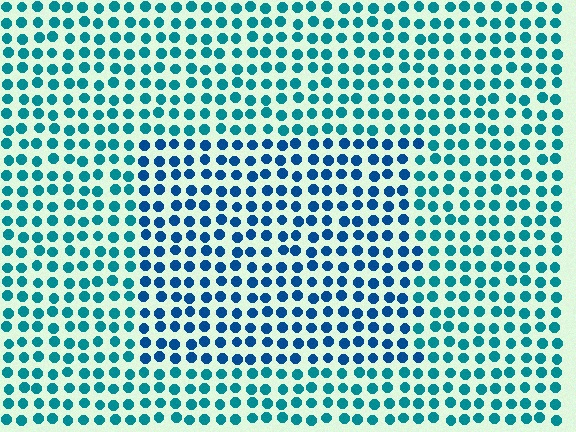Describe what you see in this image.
The image is filled with small teal elements in a uniform arrangement. A rectangle-shaped region is visible where the elements are tinted to a slightly different hue, forming a subtle color boundary.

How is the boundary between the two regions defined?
The boundary is defined purely by a slight shift in hue (about 27 degrees). Spacing, size, and orientation are identical on both sides.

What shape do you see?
I see a rectangle.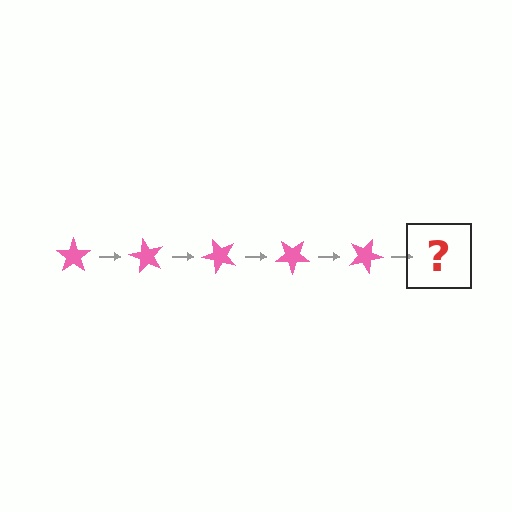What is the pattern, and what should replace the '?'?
The pattern is that the star rotates 60 degrees each step. The '?' should be a pink star rotated 300 degrees.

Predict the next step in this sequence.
The next step is a pink star rotated 300 degrees.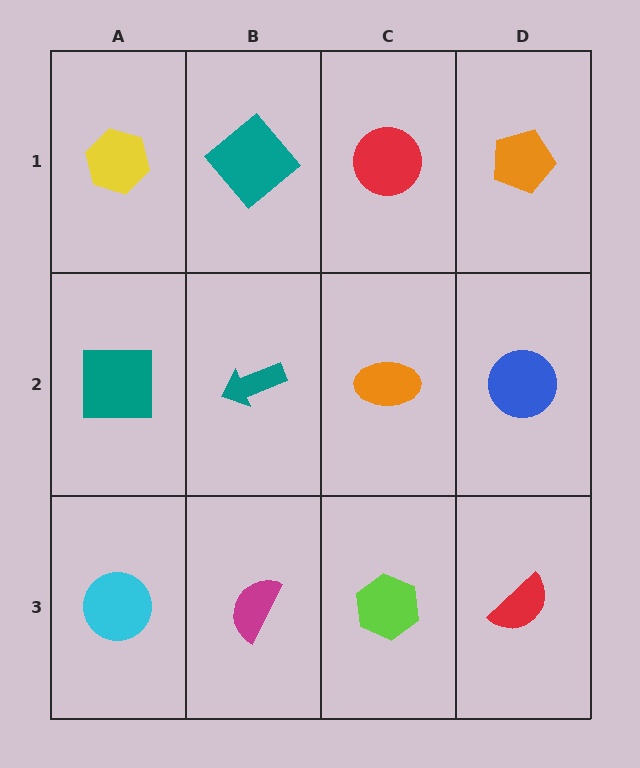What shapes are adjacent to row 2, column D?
An orange pentagon (row 1, column D), a red semicircle (row 3, column D), an orange ellipse (row 2, column C).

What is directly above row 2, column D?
An orange pentagon.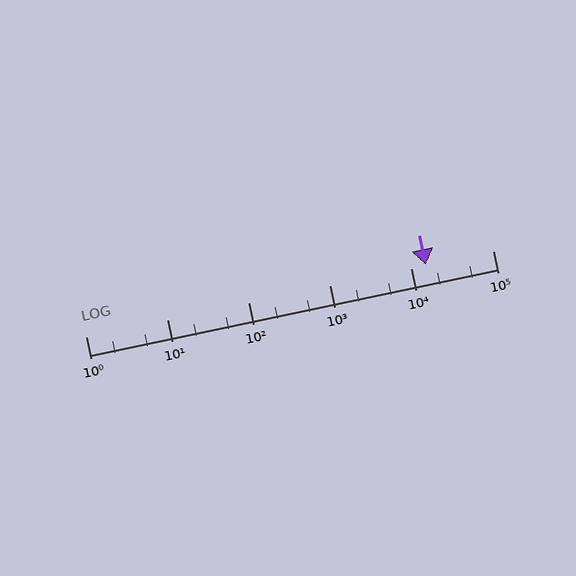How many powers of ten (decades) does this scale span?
The scale spans 5 decades, from 1 to 100000.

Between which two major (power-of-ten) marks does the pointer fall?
The pointer is between 10000 and 100000.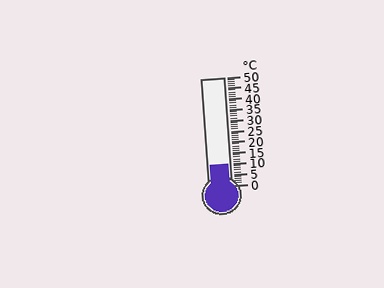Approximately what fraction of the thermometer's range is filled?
The thermometer is filled to approximately 20% of its range.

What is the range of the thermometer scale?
The thermometer scale ranges from 0°C to 50°C.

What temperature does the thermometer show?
The thermometer shows approximately 10°C.